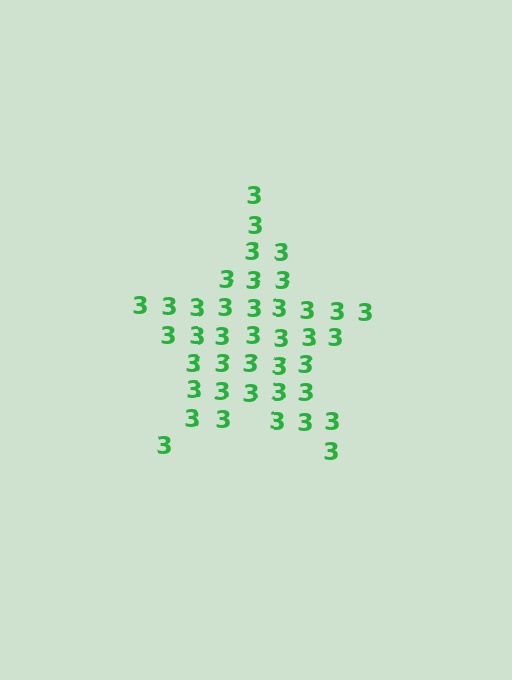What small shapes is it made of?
It is made of small digit 3's.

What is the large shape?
The large shape is a star.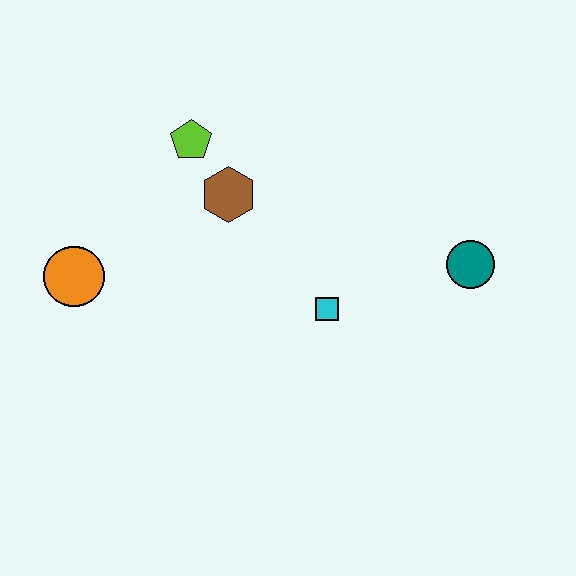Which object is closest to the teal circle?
The cyan square is closest to the teal circle.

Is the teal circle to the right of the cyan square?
Yes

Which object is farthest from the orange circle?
The teal circle is farthest from the orange circle.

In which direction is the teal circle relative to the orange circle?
The teal circle is to the right of the orange circle.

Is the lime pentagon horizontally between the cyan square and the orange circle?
Yes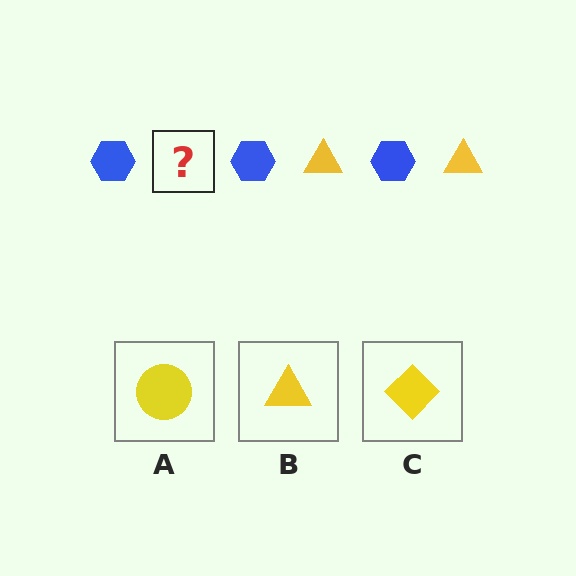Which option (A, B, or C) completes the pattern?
B.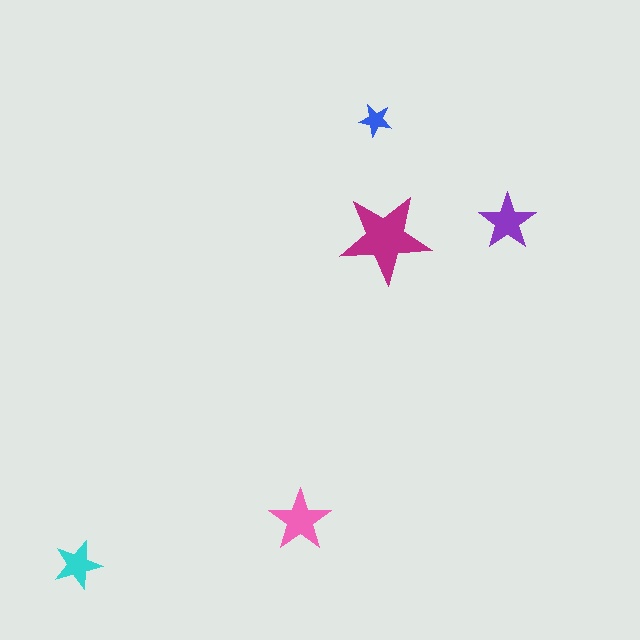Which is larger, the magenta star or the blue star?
The magenta one.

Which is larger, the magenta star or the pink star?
The magenta one.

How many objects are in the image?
There are 5 objects in the image.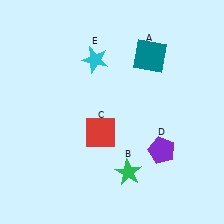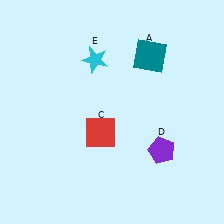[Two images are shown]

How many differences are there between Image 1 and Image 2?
There is 1 difference between the two images.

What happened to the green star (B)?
The green star (B) was removed in Image 2. It was in the bottom-right area of Image 1.